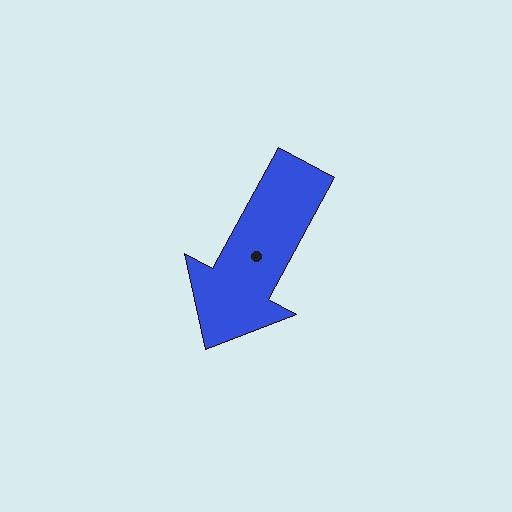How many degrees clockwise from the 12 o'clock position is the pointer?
Approximately 208 degrees.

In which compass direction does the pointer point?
Southwest.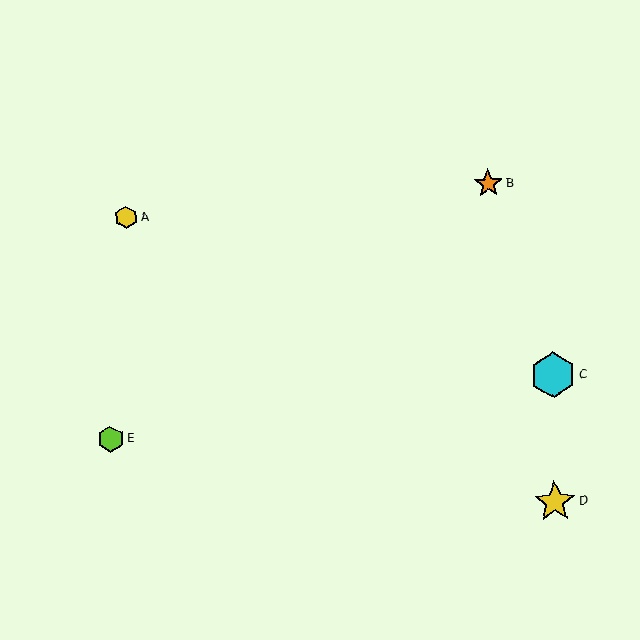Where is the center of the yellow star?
The center of the yellow star is at (555, 502).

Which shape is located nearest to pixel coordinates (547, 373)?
The cyan hexagon (labeled C) at (553, 375) is nearest to that location.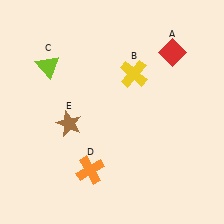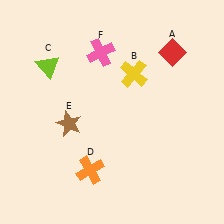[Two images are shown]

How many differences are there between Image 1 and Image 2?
There is 1 difference between the two images.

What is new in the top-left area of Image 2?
A pink cross (F) was added in the top-left area of Image 2.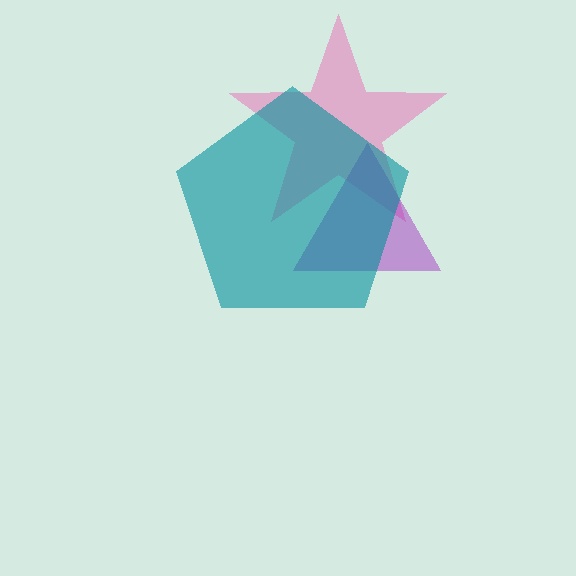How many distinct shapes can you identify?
There are 3 distinct shapes: a pink star, a purple triangle, a teal pentagon.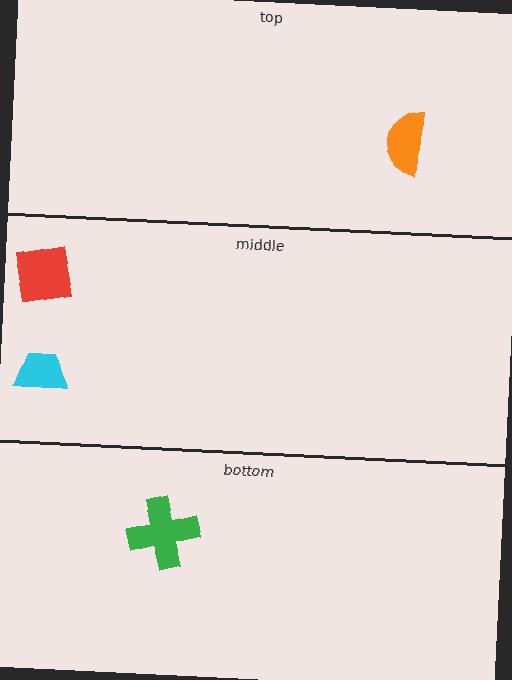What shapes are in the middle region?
The cyan trapezoid, the red square.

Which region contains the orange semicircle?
The top region.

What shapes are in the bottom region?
The green cross.